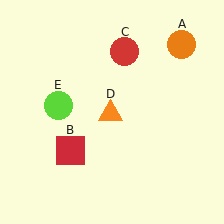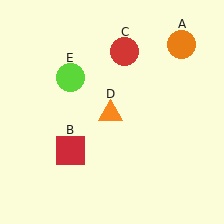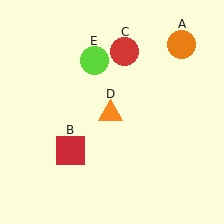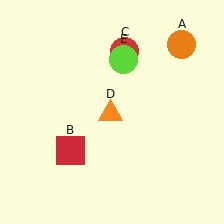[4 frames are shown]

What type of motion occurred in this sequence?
The lime circle (object E) rotated clockwise around the center of the scene.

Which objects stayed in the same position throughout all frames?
Orange circle (object A) and red square (object B) and red circle (object C) and orange triangle (object D) remained stationary.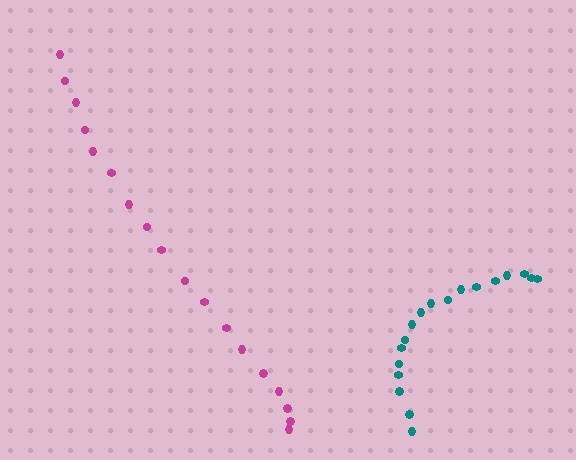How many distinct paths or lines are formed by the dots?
There are 2 distinct paths.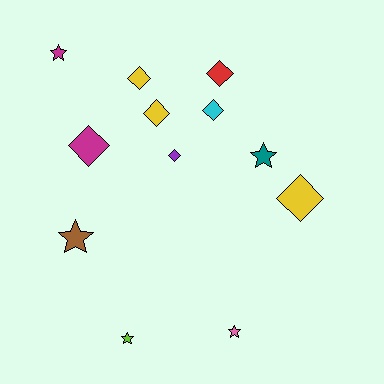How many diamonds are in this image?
There are 7 diamonds.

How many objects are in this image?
There are 12 objects.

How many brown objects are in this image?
There is 1 brown object.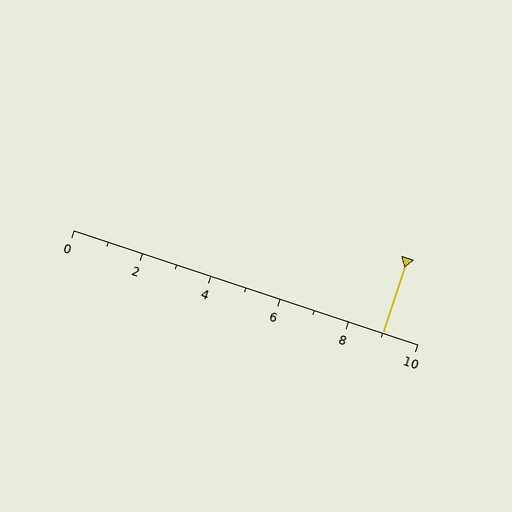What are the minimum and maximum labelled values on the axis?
The axis runs from 0 to 10.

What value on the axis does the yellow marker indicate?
The marker indicates approximately 9.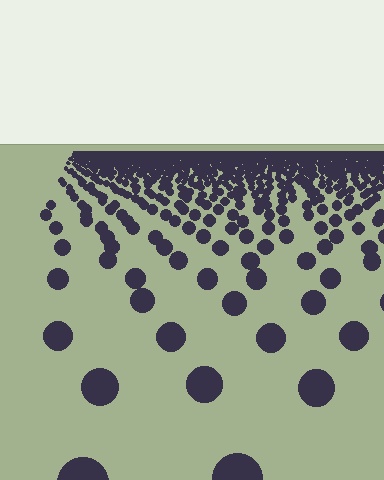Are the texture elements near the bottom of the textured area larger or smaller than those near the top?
Larger. Near the bottom, elements are closer to the viewer and appear at a bigger on-screen size.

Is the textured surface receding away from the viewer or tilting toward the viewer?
The surface is receding away from the viewer. Texture elements get smaller and denser toward the top.